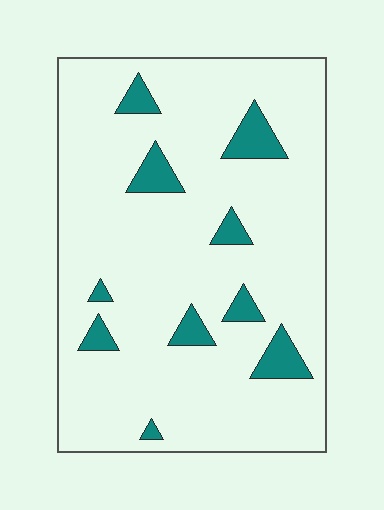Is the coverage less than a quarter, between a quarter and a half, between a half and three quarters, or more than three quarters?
Less than a quarter.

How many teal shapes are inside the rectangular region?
10.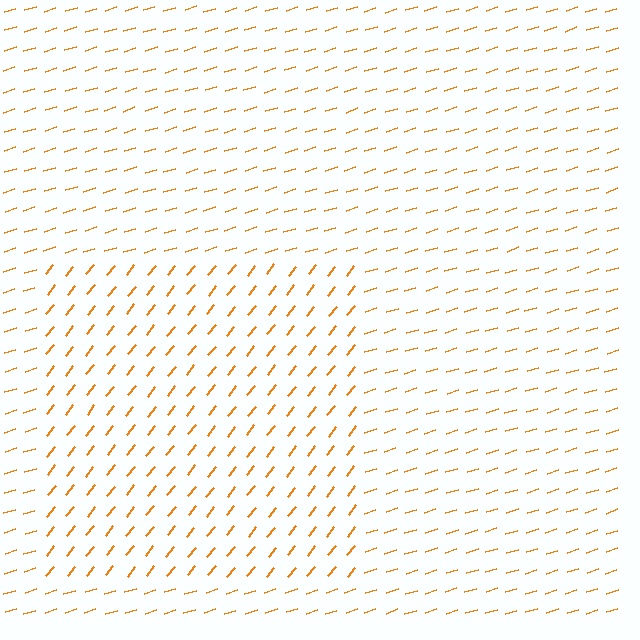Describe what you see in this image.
The image is filled with small orange line segments. A rectangle region in the image has lines oriented differently from the surrounding lines, creating a visible texture boundary.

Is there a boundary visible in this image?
Yes, there is a texture boundary formed by a change in line orientation.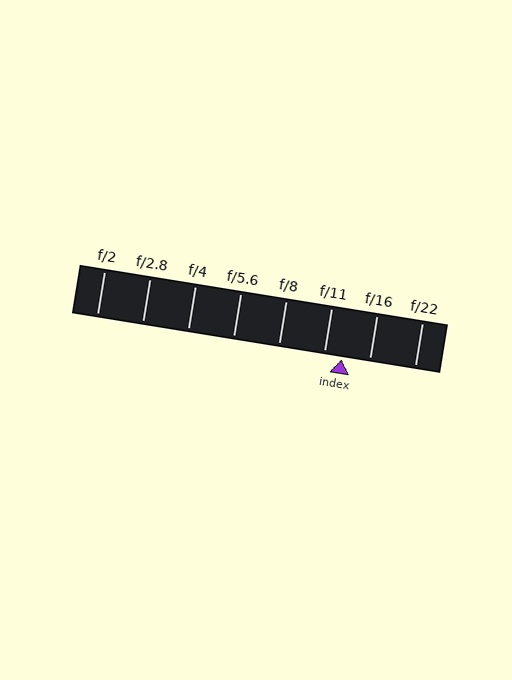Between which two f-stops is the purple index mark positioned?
The index mark is between f/11 and f/16.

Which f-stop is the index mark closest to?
The index mark is closest to f/11.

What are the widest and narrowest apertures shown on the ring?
The widest aperture shown is f/2 and the narrowest is f/22.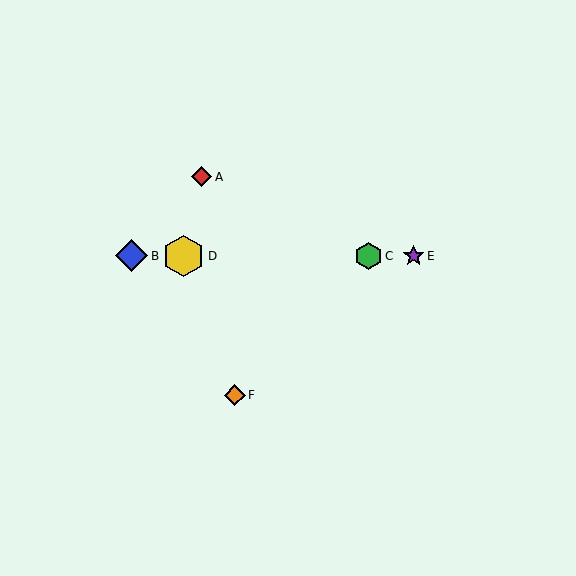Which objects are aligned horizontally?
Objects B, C, D, E are aligned horizontally.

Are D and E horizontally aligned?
Yes, both are at y≈256.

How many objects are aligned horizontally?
4 objects (B, C, D, E) are aligned horizontally.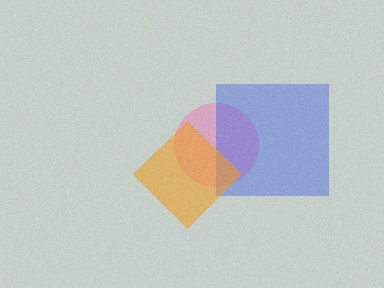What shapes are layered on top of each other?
The layered shapes are: a pink circle, a blue square, an orange diamond.